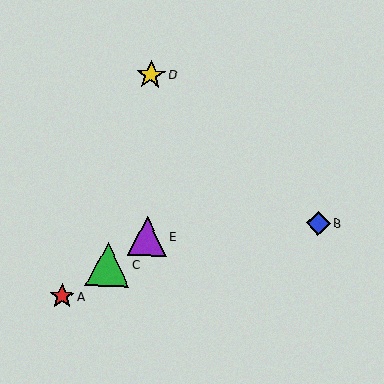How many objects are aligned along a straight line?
3 objects (A, C, E) are aligned along a straight line.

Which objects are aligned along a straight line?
Objects A, C, E are aligned along a straight line.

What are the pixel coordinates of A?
Object A is at (62, 296).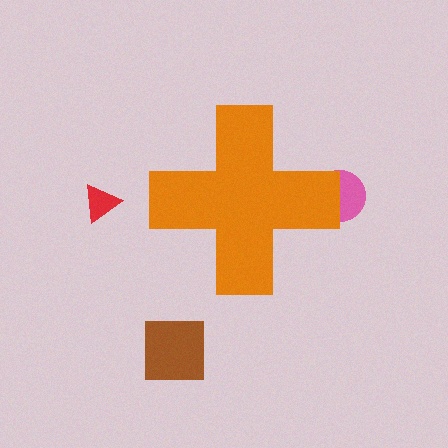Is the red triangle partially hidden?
No, the red triangle is fully visible.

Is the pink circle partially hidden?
Yes, the pink circle is partially hidden behind the orange cross.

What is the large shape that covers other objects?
An orange cross.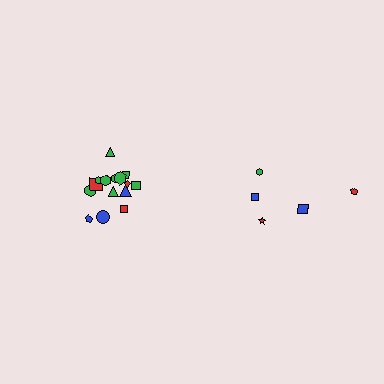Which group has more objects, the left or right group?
The left group.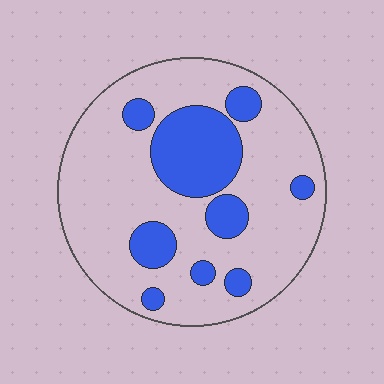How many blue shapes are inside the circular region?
9.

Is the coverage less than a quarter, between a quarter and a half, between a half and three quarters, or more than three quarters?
Less than a quarter.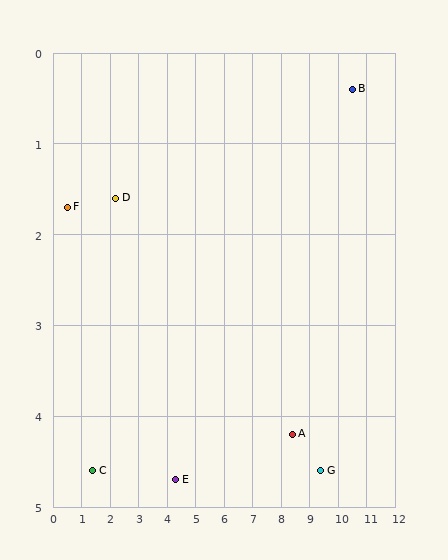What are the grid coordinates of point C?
Point C is at approximately (1.4, 4.6).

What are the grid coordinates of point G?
Point G is at approximately (9.4, 4.6).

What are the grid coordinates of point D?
Point D is at approximately (2.2, 1.6).